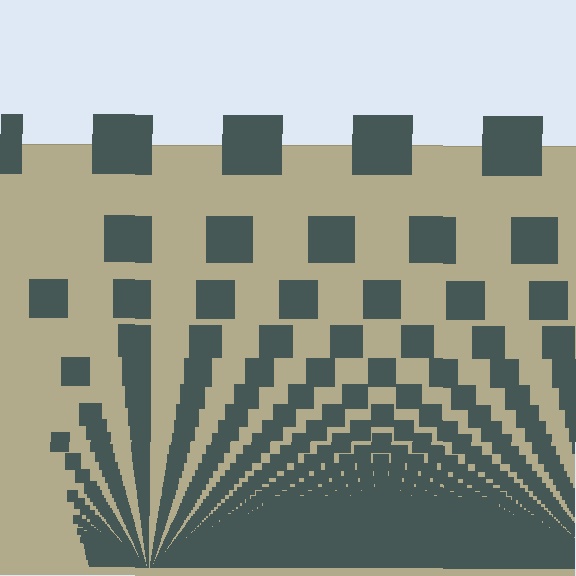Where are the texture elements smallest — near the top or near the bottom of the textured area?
Near the bottom.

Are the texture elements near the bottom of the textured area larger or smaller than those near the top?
Smaller. The gradient is inverted — elements near the bottom are smaller and denser.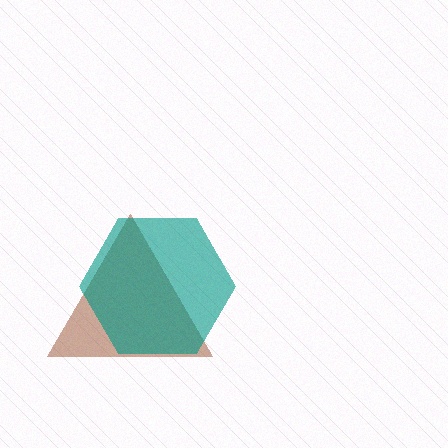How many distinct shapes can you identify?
There are 2 distinct shapes: a brown triangle, a teal hexagon.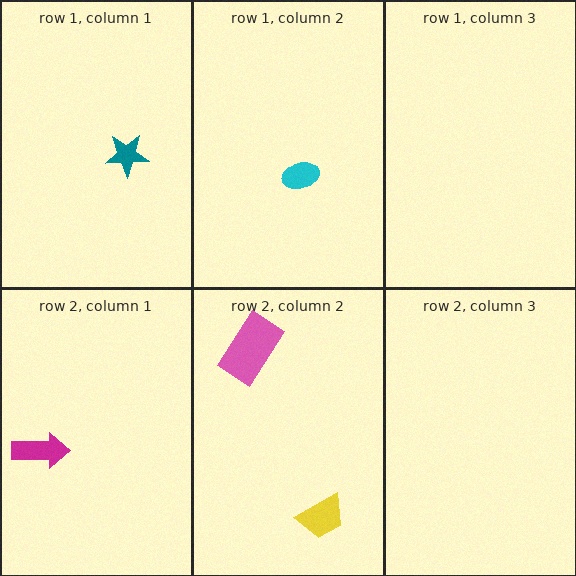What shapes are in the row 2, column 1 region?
The magenta arrow.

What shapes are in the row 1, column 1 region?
The teal star.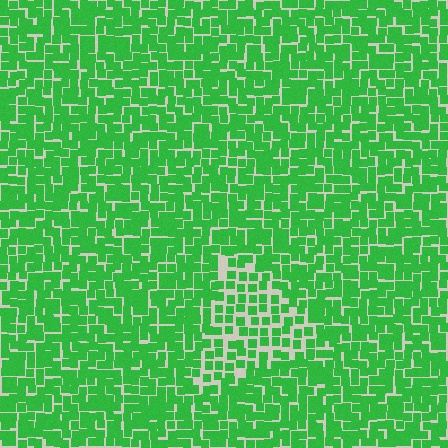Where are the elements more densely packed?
The elements are more densely packed outside the triangle boundary.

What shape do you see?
I see a triangle.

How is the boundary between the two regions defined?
The boundary is defined by a change in element density (approximately 1.6x ratio). All elements are the same color, size, and shape.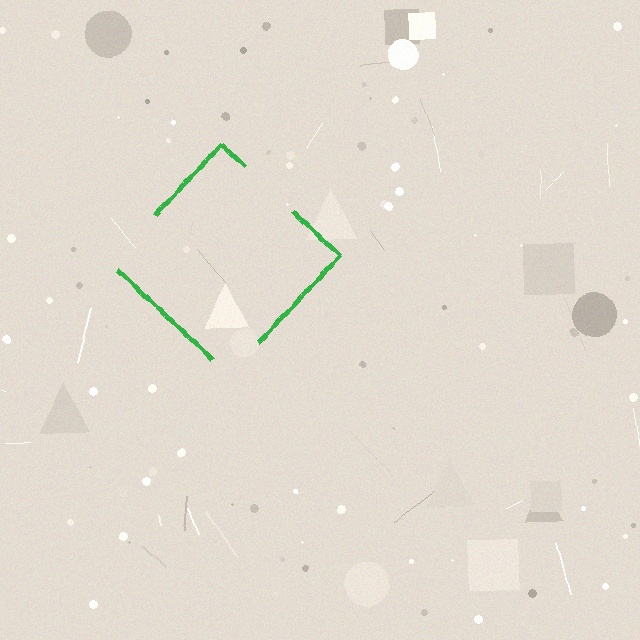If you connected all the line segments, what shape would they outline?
They would outline a diamond.